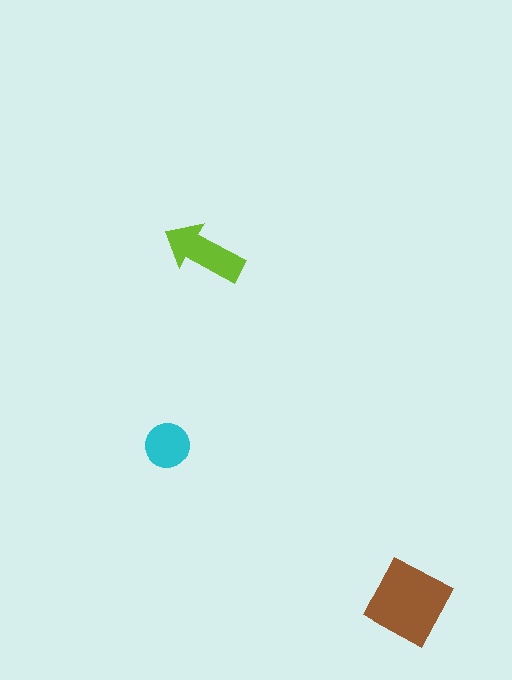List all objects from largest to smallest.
The brown square, the lime arrow, the cyan circle.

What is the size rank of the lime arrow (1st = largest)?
2nd.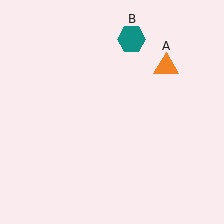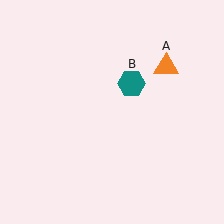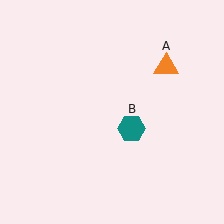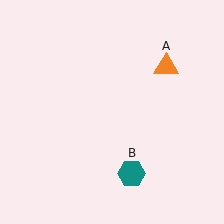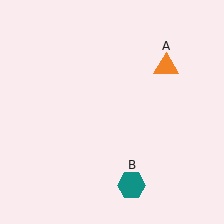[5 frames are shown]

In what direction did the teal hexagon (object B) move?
The teal hexagon (object B) moved down.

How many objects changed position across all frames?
1 object changed position: teal hexagon (object B).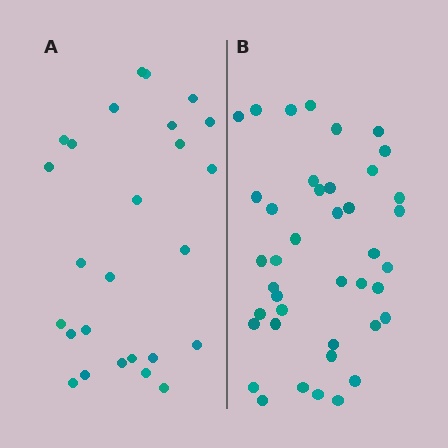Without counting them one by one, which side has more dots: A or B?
Region B (the right region) has more dots.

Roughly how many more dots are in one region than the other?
Region B has approximately 15 more dots than region A.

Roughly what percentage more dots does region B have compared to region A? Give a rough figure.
About 60% more.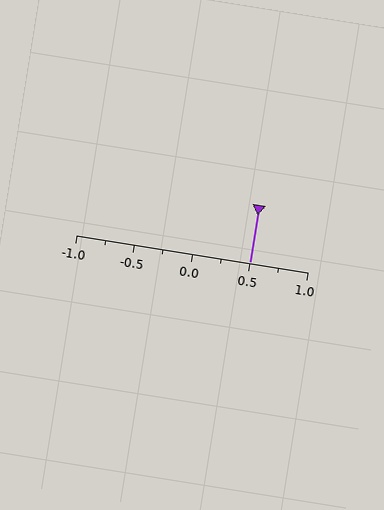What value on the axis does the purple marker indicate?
The marker indicates approximately 0.5.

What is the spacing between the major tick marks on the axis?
The major ticks are spaced 0.5 apart.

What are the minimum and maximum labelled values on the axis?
The axis runs from -1.0 to 1.0.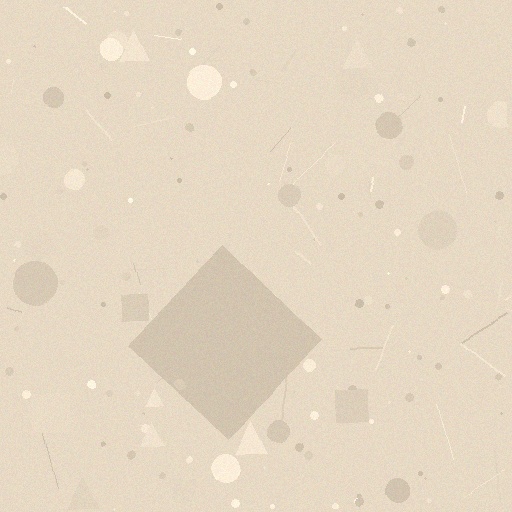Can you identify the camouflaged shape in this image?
The camouflaged shape is a diamond.